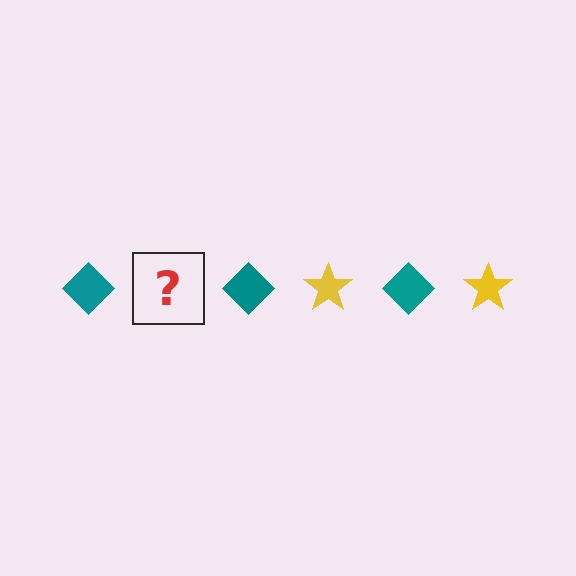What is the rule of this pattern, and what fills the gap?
The rule is that the pattern alternates between teal diamond and yellow star. The gap should be filled with a yellow star.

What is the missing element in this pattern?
The missing element is a yellow star.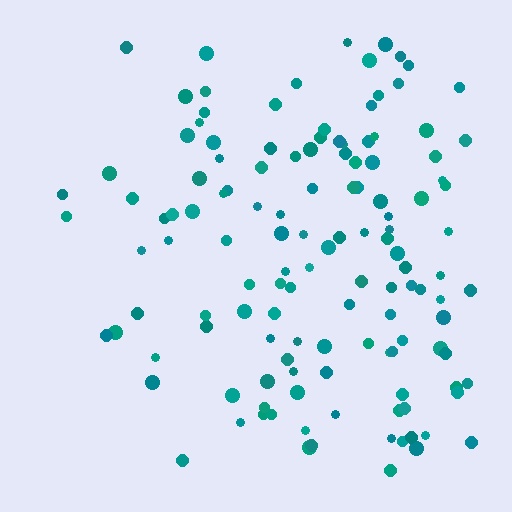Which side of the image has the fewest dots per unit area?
The left.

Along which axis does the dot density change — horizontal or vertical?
Horizontal.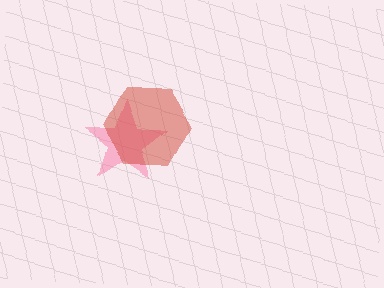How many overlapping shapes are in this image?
There are 2 overlapping shapes in the image.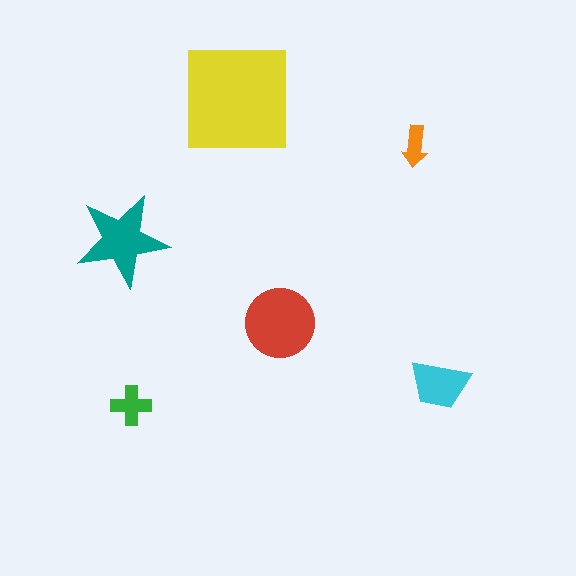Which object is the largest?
The yellow square.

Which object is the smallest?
The orange arrow.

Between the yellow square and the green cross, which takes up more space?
The yellow square.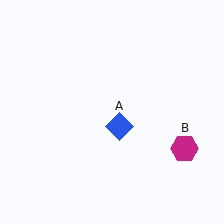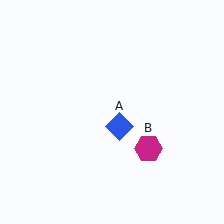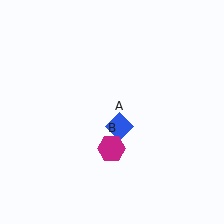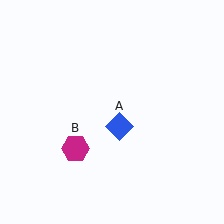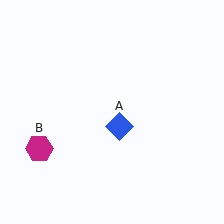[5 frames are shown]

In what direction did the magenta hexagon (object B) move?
The magenta hexagon (object B) moved left.